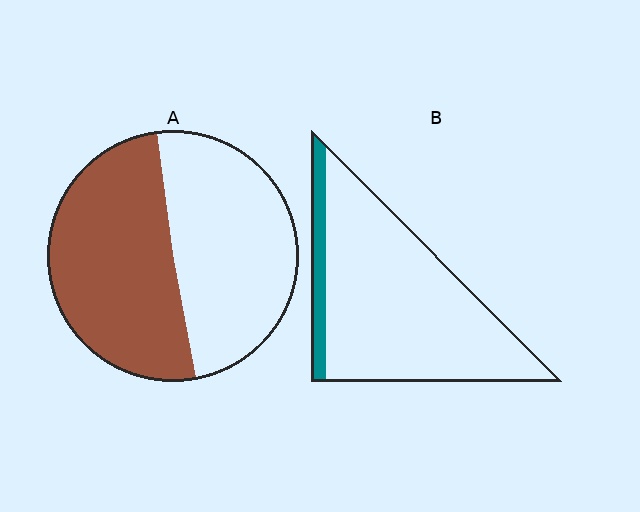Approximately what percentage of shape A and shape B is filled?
A is approximately 50% and B is approximately 10%.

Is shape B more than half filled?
No.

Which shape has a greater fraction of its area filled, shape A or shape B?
Shape A.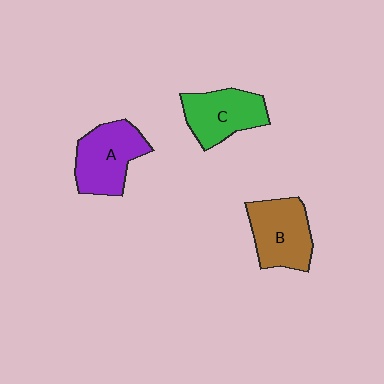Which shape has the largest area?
Shape A (purple).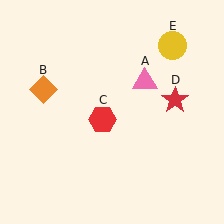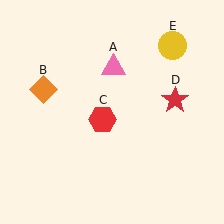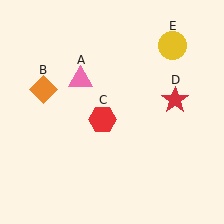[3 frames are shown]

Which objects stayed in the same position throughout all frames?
Orange diamond (object B) and red hexagon (object C) and red star (object D) and yellow circle (object E) remained stationary.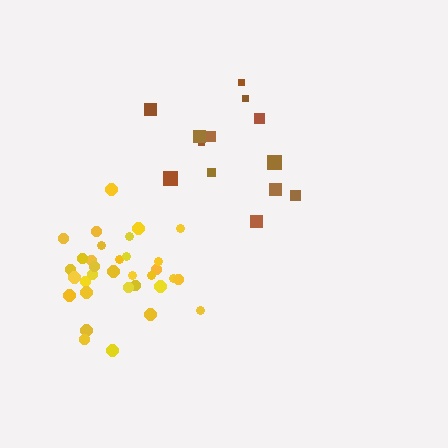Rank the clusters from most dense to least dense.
yellow, brown.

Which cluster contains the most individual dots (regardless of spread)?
Yellow (33).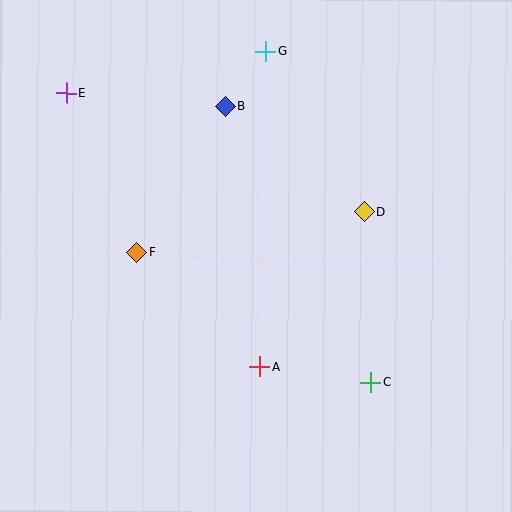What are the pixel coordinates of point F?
Point F is at (137, 252).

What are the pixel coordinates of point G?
Point G is at (266, 52).